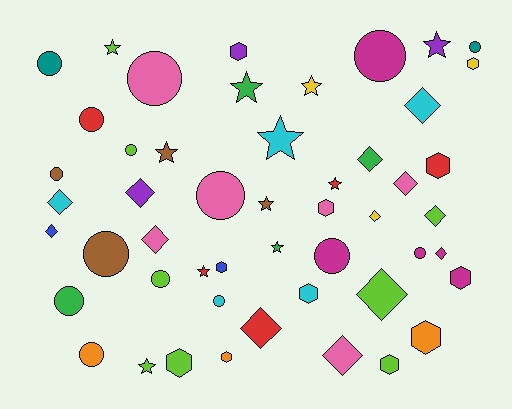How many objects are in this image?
There are 50 objects.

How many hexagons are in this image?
There are 11 hexagons.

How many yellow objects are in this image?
There are 3 yellow objects.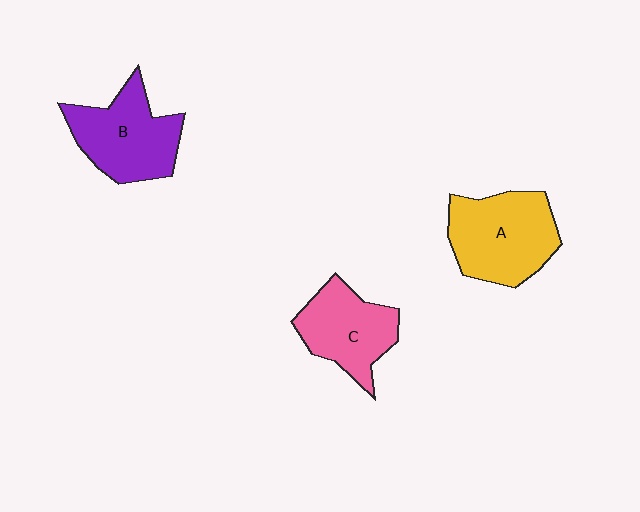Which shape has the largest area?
Shape A (yellow).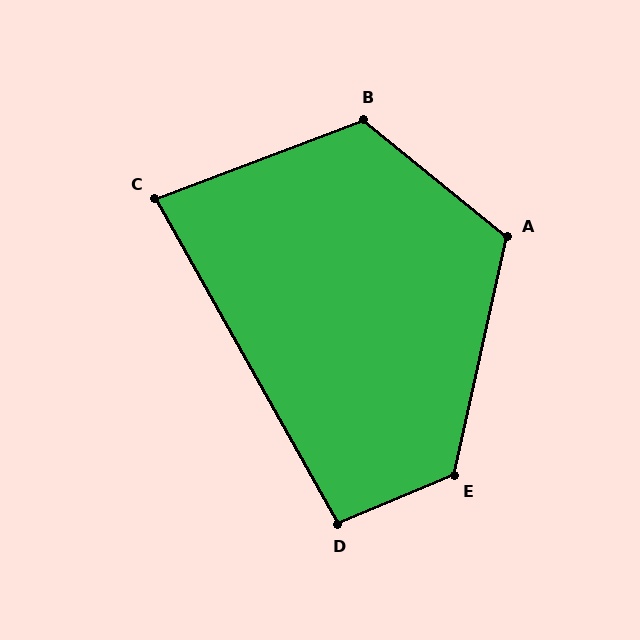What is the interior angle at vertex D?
Approximately 96 degrees (obtuse).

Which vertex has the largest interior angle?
E, at approximately 125 degrees.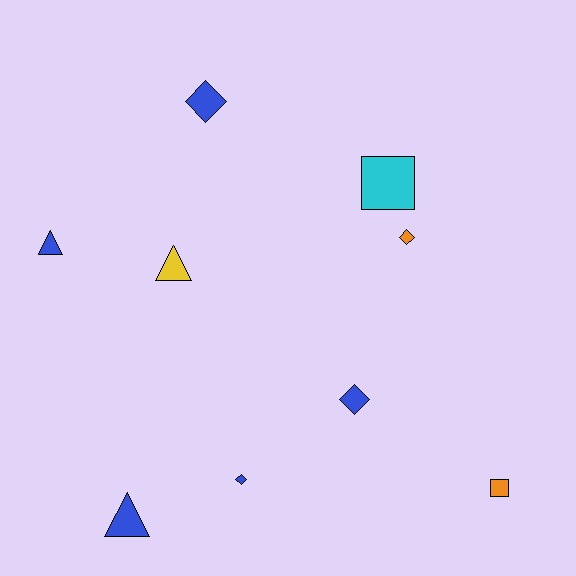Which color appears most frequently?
Blue, with 5 objects.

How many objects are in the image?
There are 9 objects.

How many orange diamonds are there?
There is 1 orange diamond.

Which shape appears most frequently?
Diamond, with 4 objects.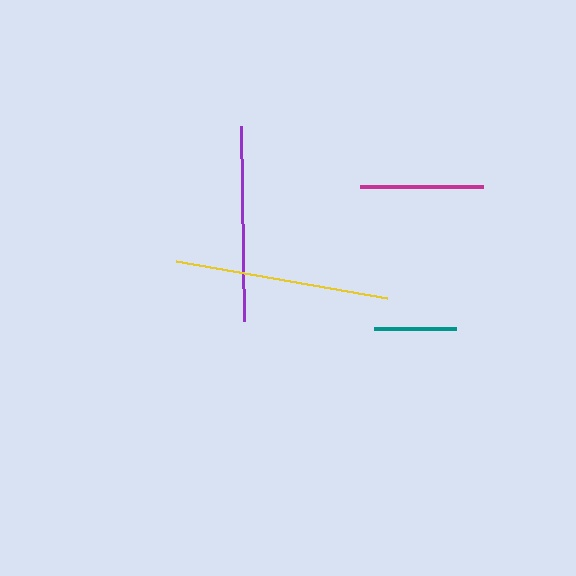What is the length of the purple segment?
The purple segment is approximately 195 pixels long.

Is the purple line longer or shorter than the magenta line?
The purple line is longer than the magenta line.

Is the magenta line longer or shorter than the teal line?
The magenta line is longer than the teal line.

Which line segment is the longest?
The yellow line is the longest at approximately 214 pixels.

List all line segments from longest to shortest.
From longest to shortest: yellow, purple, magenta, teal.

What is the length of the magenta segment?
The magenta segment is approximately 123 pixels long.